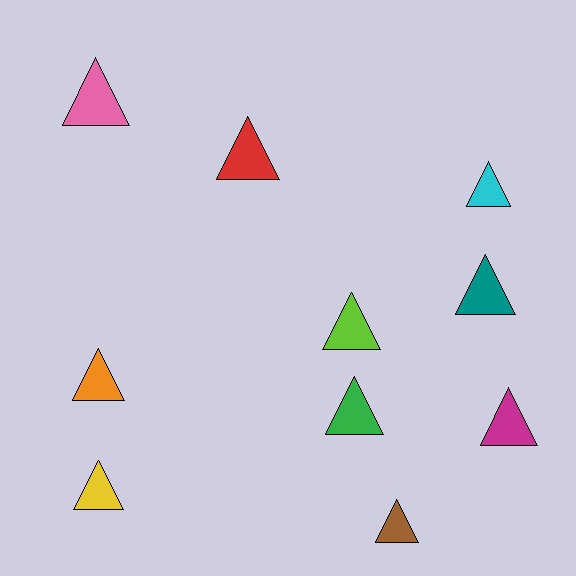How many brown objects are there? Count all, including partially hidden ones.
There is 1 brown object.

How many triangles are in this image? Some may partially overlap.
There are 10 triangles.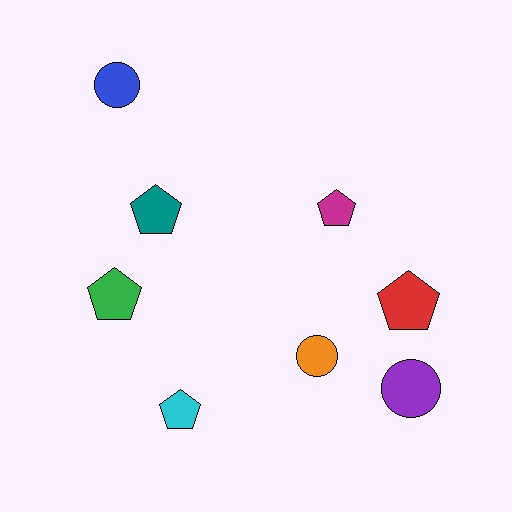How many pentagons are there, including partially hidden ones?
There are 5 pentagons.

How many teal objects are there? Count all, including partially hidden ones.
There is 1 teal object.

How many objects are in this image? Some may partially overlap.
There are 8 objects.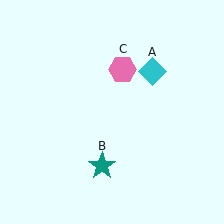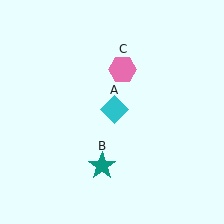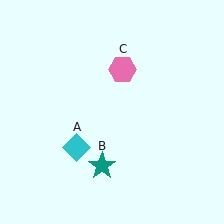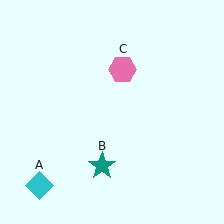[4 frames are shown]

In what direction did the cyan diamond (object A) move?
The cyan diamond (object A) moved down and to the left.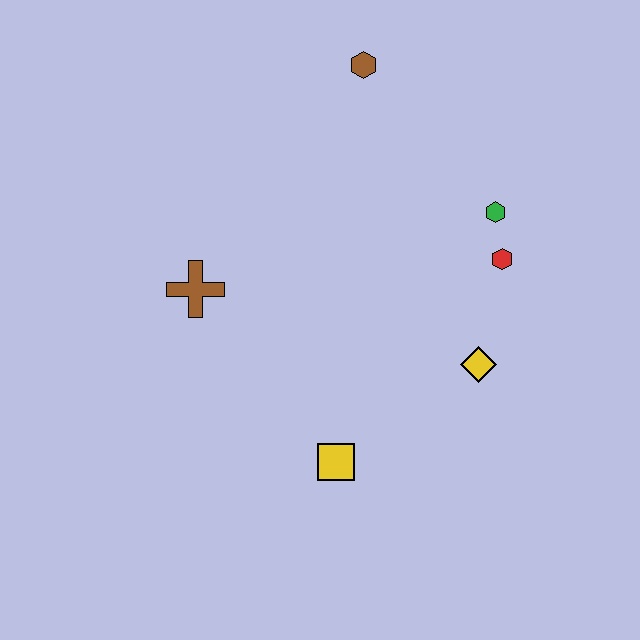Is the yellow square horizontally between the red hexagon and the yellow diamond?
No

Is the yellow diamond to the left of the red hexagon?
Yes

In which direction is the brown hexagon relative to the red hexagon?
The brown hexagon is above the red hexagon.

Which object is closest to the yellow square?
The yellow diamond is closest to the yellow square.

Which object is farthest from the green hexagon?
The brown cross is farthest from the green hexagon.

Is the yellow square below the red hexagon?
Yes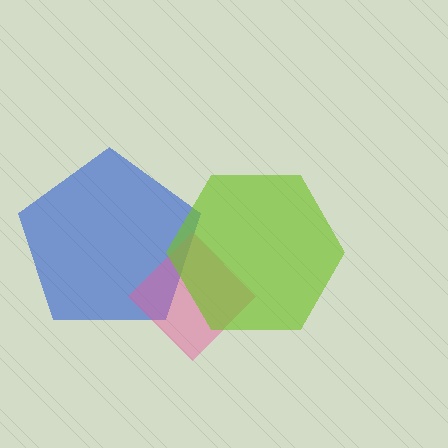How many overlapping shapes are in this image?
There are 3 overlapping shapes in the image.